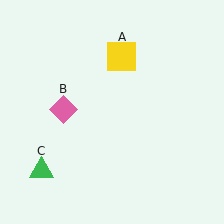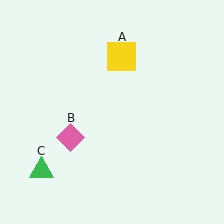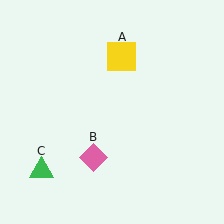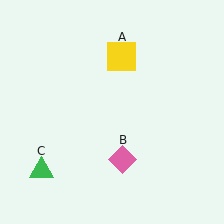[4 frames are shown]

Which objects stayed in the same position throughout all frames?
Yellow square (object A) and green triangle (object C) remained stationary.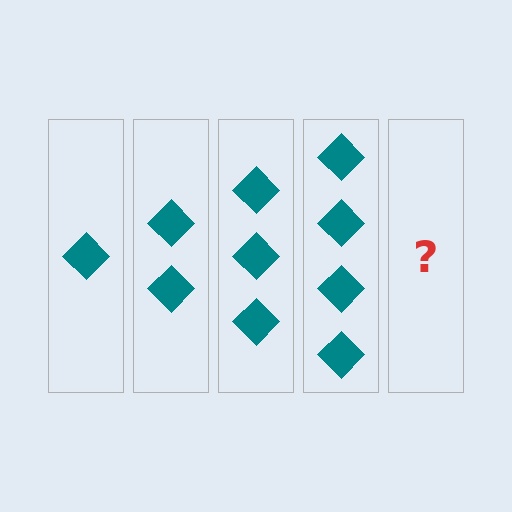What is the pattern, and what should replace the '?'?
The pattern is that each step adds one more diamond. The '?' should be 5 diamonds.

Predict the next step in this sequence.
The next step is 5 diamonds.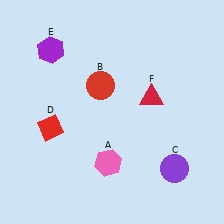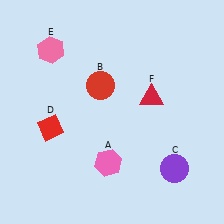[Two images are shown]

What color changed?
The hexagon (E) changed from purple in Image 1 to pink in Image 2.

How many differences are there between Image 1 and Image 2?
There is 1 difference between the two images.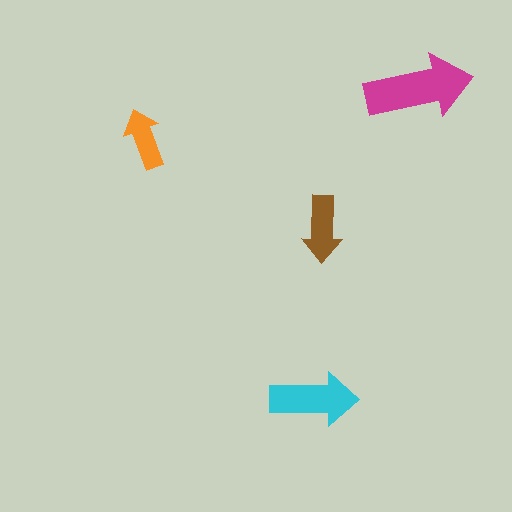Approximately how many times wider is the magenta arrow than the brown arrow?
About 1.5 times wider.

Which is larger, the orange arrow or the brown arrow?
The brown one.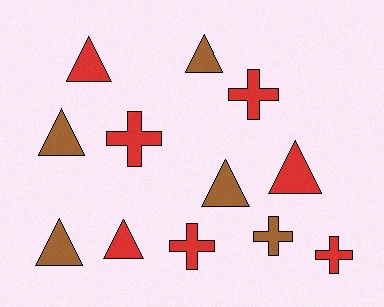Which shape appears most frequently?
Triangle, with 7 objects.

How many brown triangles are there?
There are 4 brown triangles.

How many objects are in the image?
There are 12 objects.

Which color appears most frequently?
Red, with 7 objects.